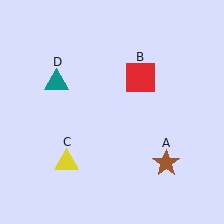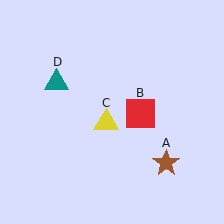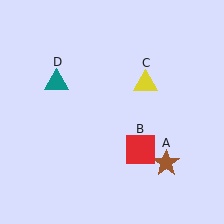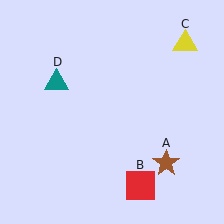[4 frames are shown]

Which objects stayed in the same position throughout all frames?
Brown star (object A) and teal triangle (object D) remained stationary.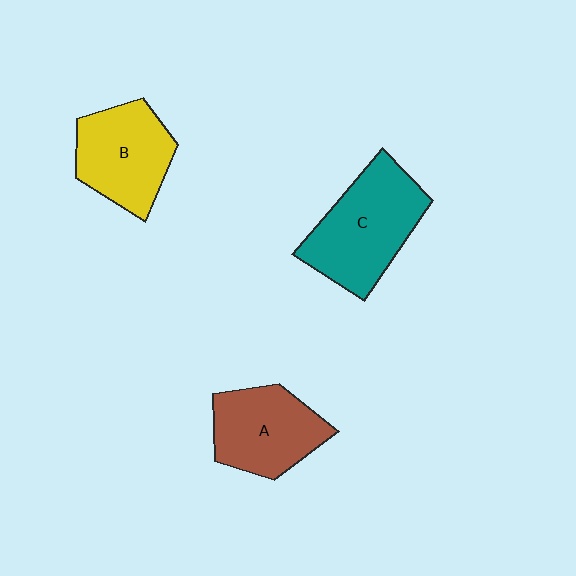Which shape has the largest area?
Shape C (teal).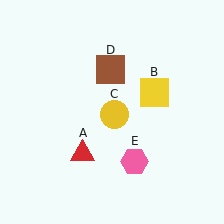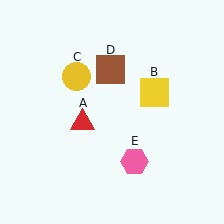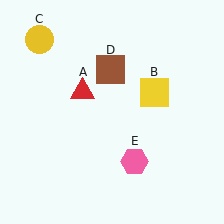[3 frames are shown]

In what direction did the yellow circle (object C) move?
The yellow circle (object C) moved up and to the left.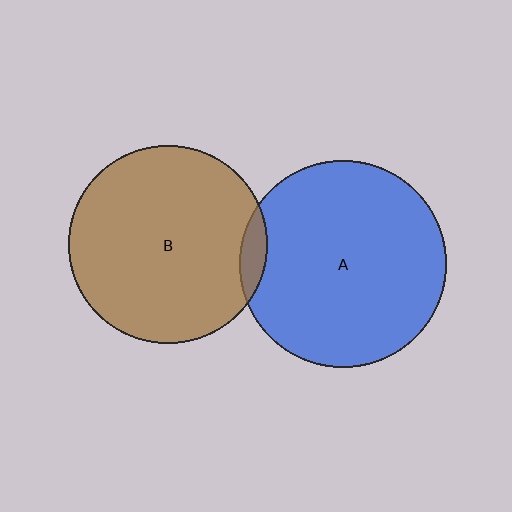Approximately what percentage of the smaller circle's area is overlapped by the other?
Approximately 5%.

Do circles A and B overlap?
Yes.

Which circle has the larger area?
Circle A (blue).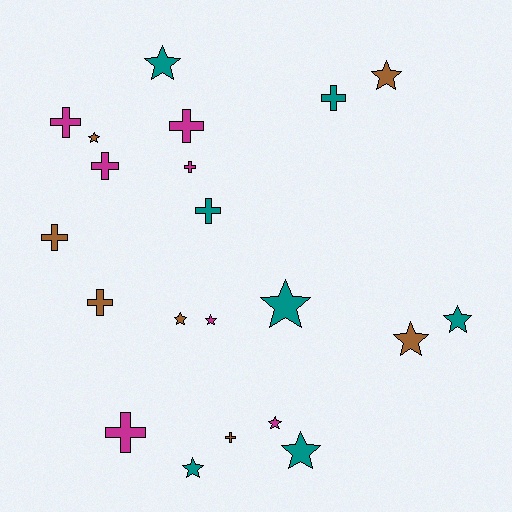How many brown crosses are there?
There are 3 brown crosses.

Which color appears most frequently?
Magenta, with 7 objects.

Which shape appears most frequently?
Star, with 11 objects.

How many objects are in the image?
There are 21 objects.